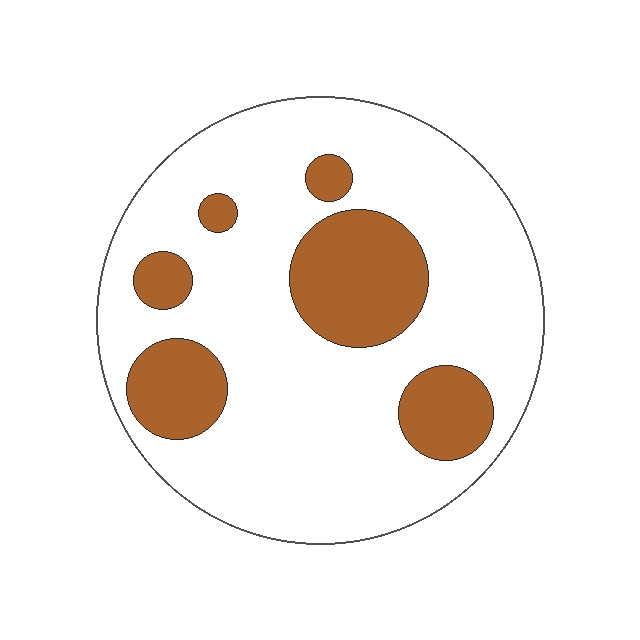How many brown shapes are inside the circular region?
6.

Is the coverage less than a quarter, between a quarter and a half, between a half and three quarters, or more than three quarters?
Less than a quarter.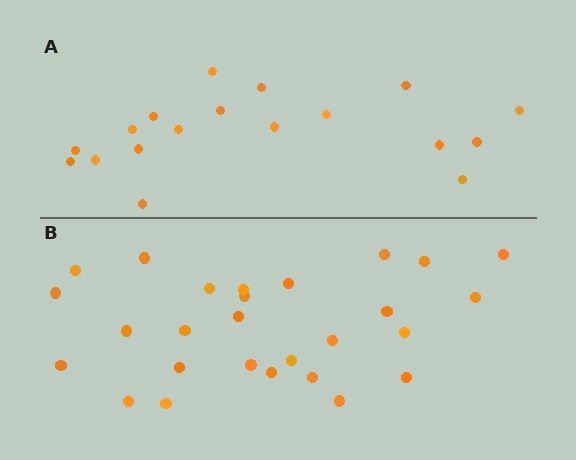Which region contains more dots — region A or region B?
Region B (the bottom region) has more dots.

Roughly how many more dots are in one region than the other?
Region B has roughly 8 or so more dots than region A.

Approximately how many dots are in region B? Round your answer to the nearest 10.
About 30 dots. (The exact count is 27, which rounds to 30.)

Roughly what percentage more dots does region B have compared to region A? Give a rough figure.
About 50% more.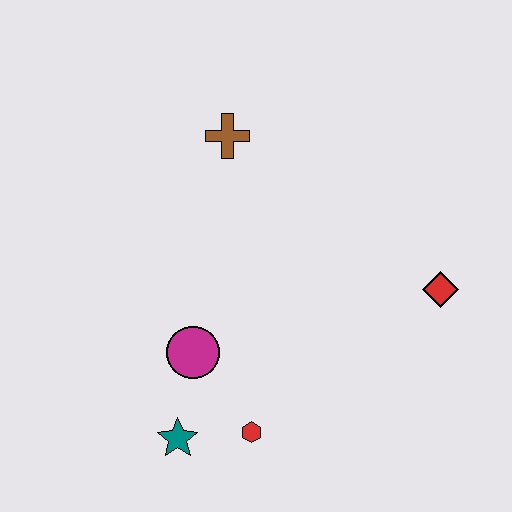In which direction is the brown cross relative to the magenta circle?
The brown cross is above the magenta circle.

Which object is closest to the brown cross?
The magenta circle is closest to the brown cross.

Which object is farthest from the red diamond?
The teal star is farthest from the red diamond.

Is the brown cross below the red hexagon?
No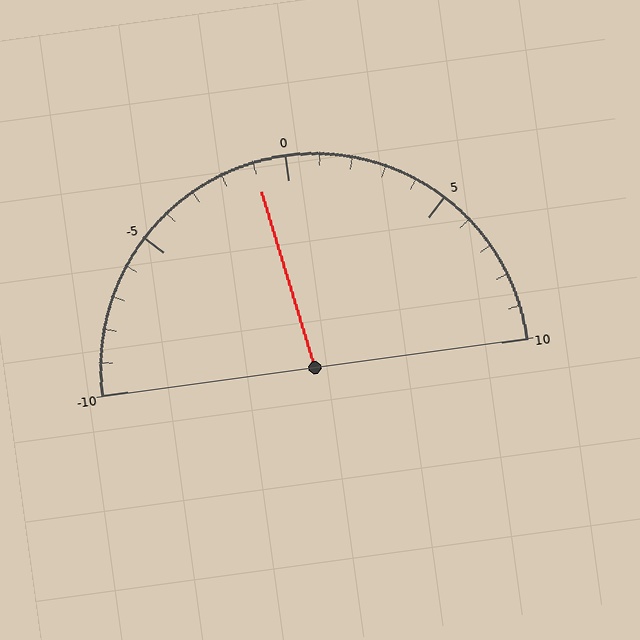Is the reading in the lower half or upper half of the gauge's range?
The reading is in the lower half of the range (-10 to 10).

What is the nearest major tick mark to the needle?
The nearest major tick mark is 0.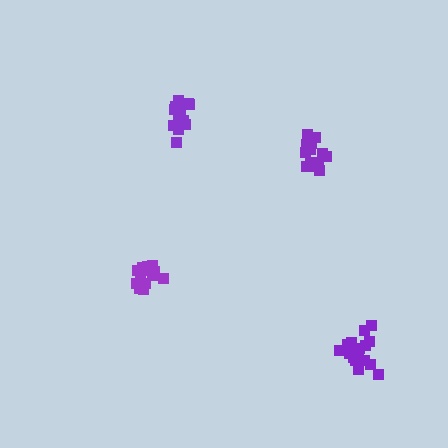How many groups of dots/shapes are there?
There are 4 groups.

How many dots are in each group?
Group 1: 18 dots, Group 2: 15 dots, Group 3: 15 dots, Group 4: 16 dots (64 total).